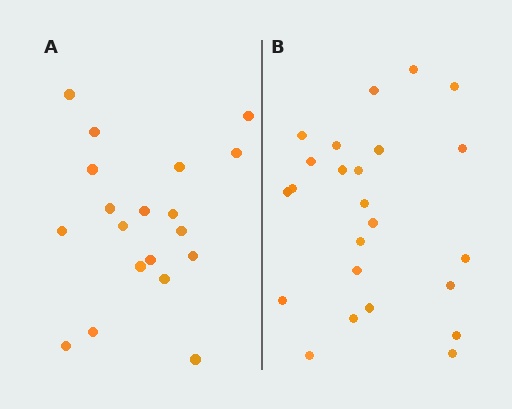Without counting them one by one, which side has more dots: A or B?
Region B (the right region) has more dots.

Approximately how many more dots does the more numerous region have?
Region B has about 5 more dots than region A.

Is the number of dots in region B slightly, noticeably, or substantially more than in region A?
Region B has noticeably more, but not dramatically so. The ratio is roughly 1.3 to 1.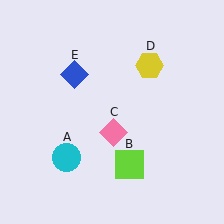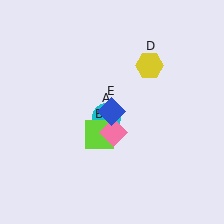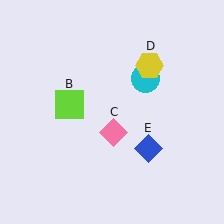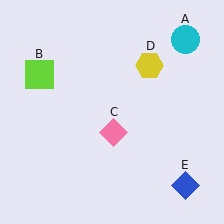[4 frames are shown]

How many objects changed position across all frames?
3 objects changed position: cyan circle (object A), lime square (object B), blue diamond (object E).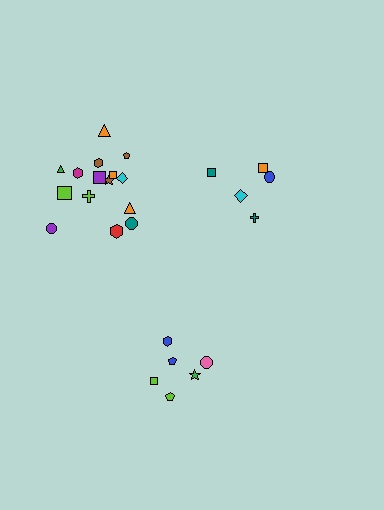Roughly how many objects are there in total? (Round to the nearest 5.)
Roughly 25 objects in total.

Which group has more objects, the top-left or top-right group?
The top-left group.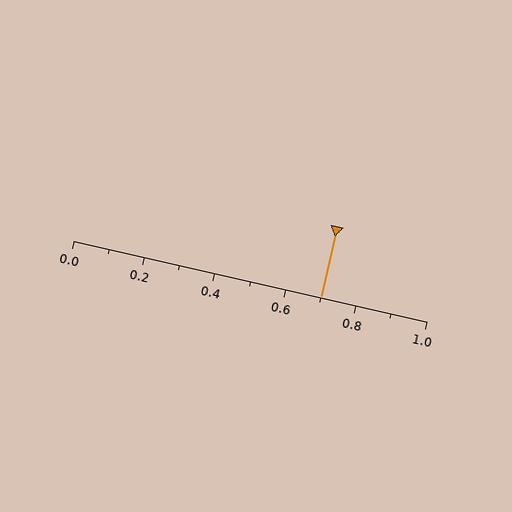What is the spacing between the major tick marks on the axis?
The major ticks are spaced 0.2 apart.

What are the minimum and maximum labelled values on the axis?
The axis runs from 0.0 to 1.0.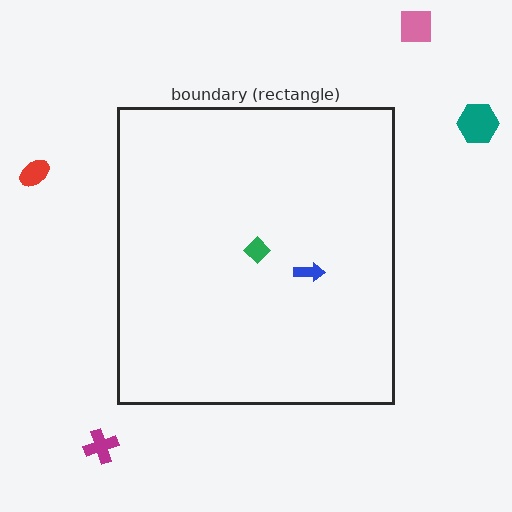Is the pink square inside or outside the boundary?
Outside.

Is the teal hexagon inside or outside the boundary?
Outside.